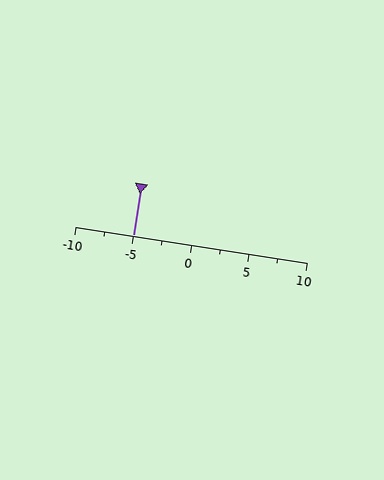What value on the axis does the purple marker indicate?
The marker indicates approximately -5.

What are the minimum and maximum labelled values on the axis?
The axis runs from -10 to 10.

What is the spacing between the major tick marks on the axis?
The major ticks are spaced 5 apart.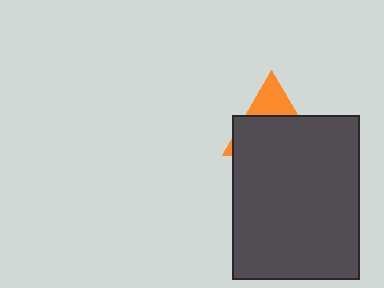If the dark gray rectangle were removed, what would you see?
You would see the complete orange triangle.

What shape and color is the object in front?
The object in front is a dark gray rectangle.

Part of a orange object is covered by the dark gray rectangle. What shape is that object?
It is a triangle.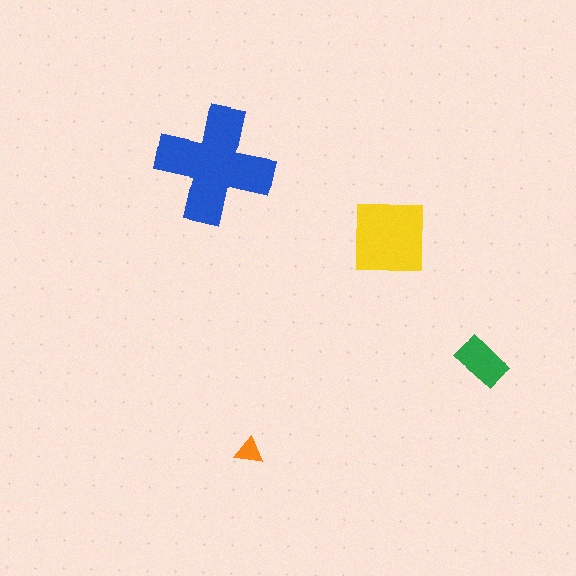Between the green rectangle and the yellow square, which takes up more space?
The yellow square.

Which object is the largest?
The blue cross.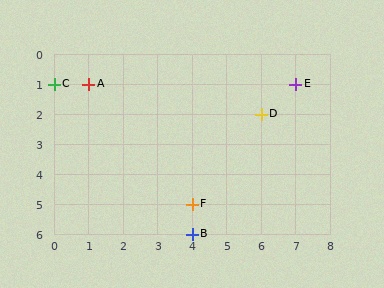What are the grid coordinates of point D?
Point D is at grid coordinates (6, 2).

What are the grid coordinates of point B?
Point B is at grid coordinates (4, 6).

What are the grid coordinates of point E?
Point E is at grid coordinates (7, 1).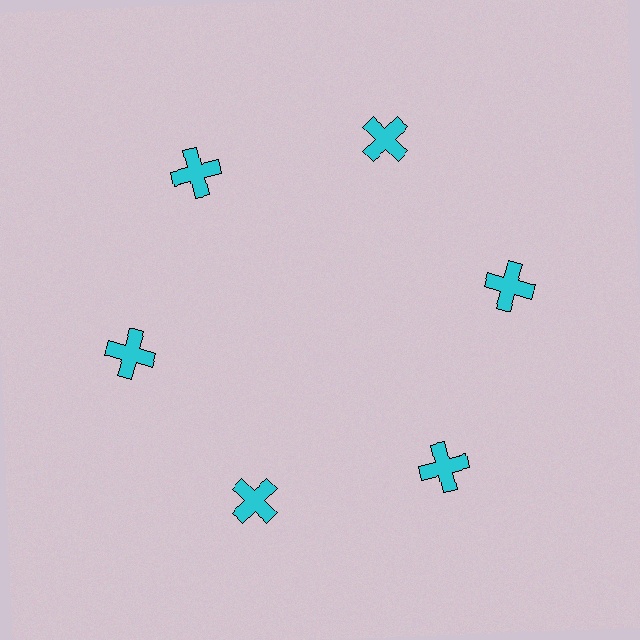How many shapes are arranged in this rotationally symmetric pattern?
There are 6 shapes, arranged in 6 groups of 1.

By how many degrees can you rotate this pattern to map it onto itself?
The pattern maps onto itself every 60 degrees of rotation.